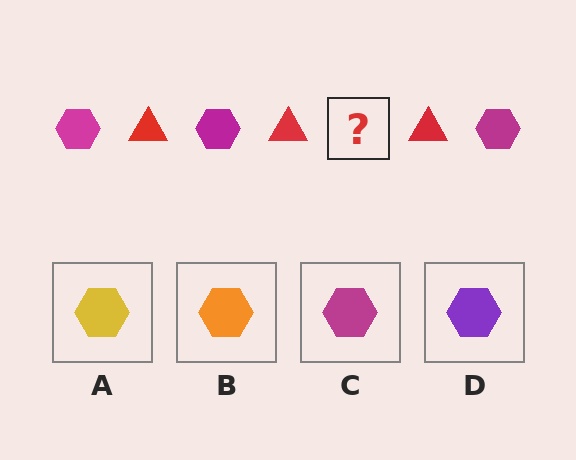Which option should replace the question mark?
Option C.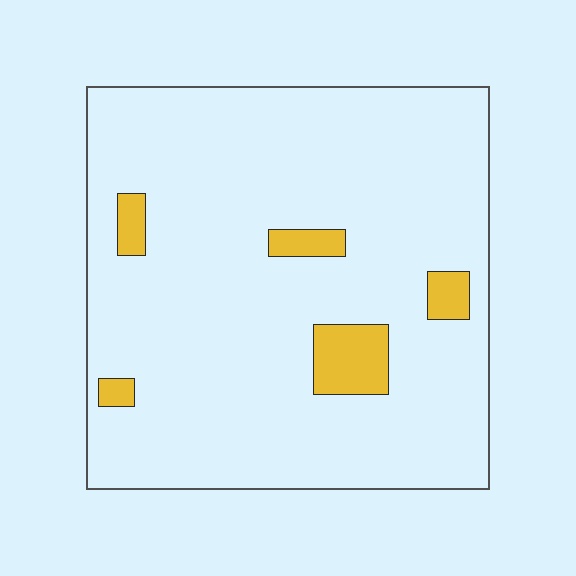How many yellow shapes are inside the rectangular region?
5.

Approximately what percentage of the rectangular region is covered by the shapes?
Approximately 10%.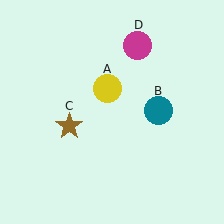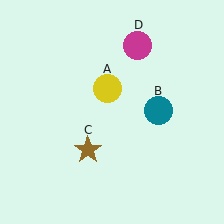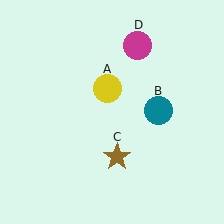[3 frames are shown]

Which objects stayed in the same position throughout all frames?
Yellow circle (object A) and teal circle (object B) and magenta circle (object D) remained stationary.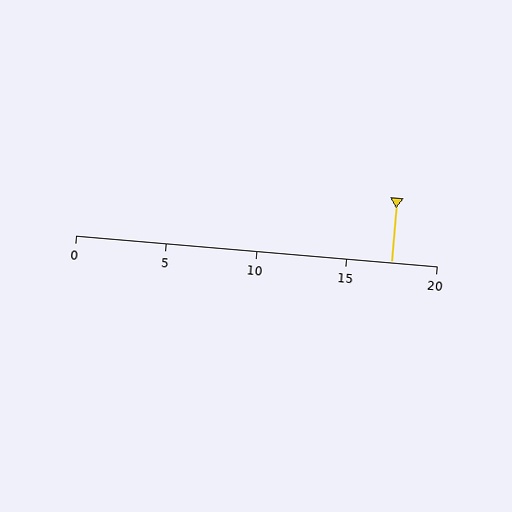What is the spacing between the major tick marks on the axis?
The major ticks are spaced 5 apart.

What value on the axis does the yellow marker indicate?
The marker indicates approximately 17.5.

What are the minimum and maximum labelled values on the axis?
The axis runs from 0 to 20.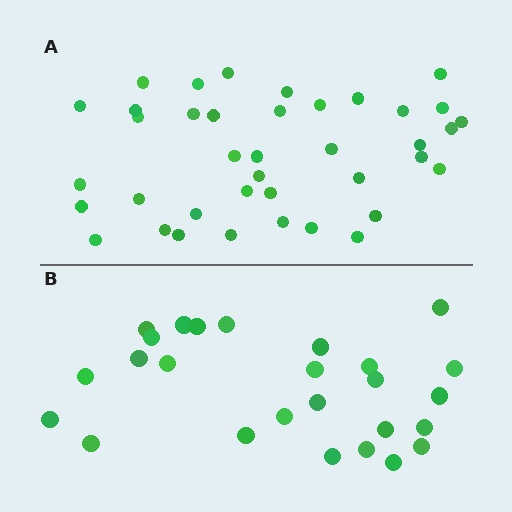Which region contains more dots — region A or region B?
Region A (the top region) has more dots.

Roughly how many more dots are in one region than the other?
Region A has approximately 15 more dots than region B.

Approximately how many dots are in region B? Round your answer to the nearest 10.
About 30 dots. (The exact count is 26, which rounds to 30.)